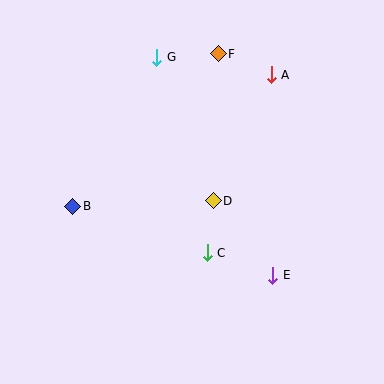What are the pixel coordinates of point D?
Point D is at (213, 201).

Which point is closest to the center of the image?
Point D at (213, 201) is closest to the center.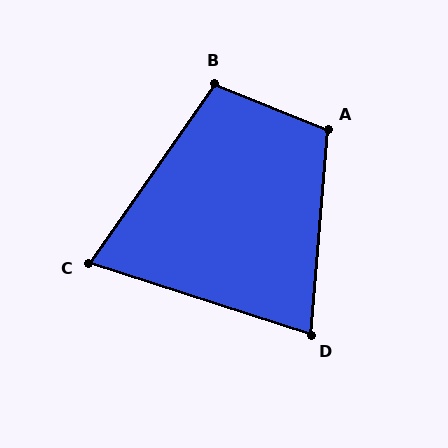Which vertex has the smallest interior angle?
C, at approximately 73 degrees.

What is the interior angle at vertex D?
Approximately 77 degrees (acute).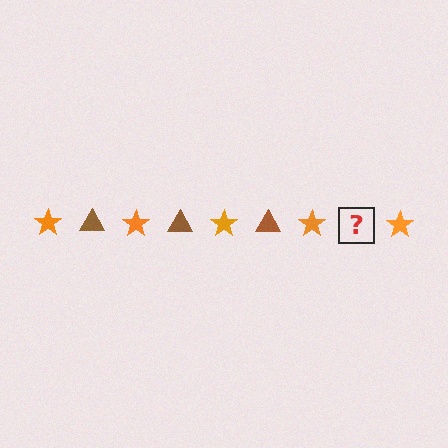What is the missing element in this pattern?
The missing element is a brown triangle.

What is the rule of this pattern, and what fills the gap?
The rule is that the pattern alternates between orange star and brown triangle. The gap should be filled with a brown triangle.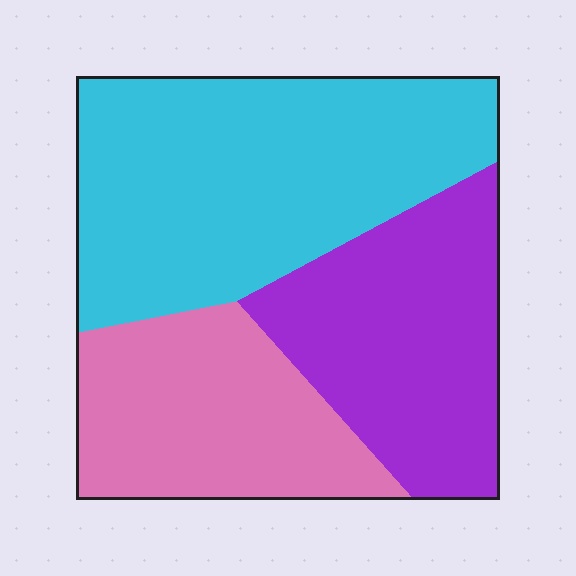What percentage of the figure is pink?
Pink takes up between a quarter and a half of the figure.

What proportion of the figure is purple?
Purple takes up about one third (1/3) of the figure.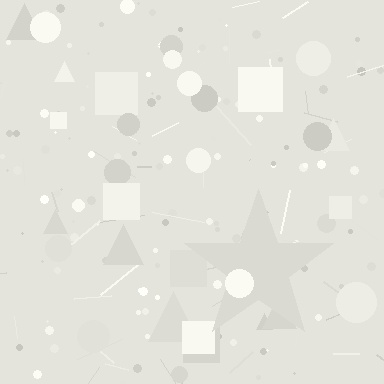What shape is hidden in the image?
A star is hidden in the image.